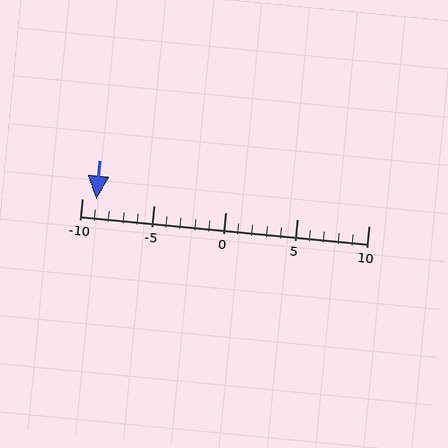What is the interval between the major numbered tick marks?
The major tick marks are spaced 5 units apart.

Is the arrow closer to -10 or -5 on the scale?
The arrow is closer to -10.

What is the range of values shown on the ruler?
The ruler shows values from -10 to 10.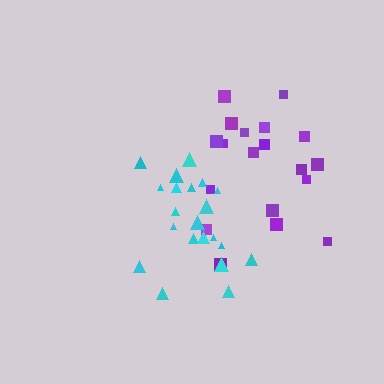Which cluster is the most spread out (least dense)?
Purple.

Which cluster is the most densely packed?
Cyan.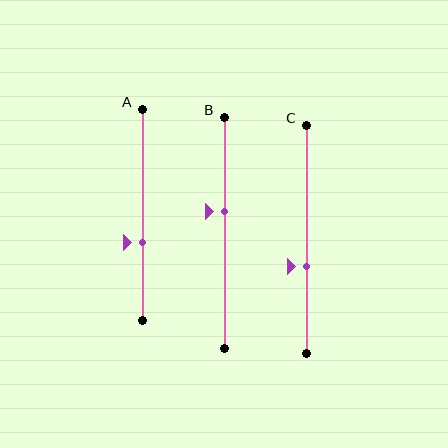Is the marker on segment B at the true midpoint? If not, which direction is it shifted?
No, the marker on segment B is shifted upward by about 9% of the segment length.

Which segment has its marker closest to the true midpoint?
Segment B has its marker closest to the true midpoint.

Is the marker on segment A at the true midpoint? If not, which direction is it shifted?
No, the marker on segment A is shifted downward by about 13% of the segment length.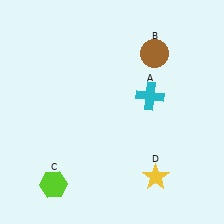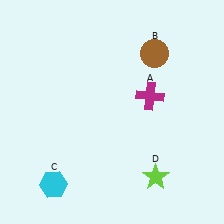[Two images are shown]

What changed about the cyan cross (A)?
In Image 1, A is cyan. In Image 2, it changed to magenta.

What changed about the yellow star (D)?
In Image 1, D is yellow. In Image 2, it changed to lime.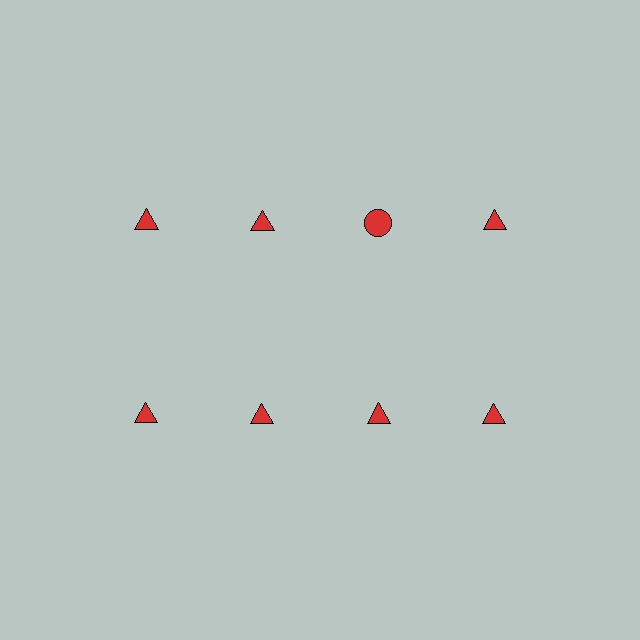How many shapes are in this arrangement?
There are 8 shapes arranged in a grid pattern.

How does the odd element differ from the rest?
It has a different shape: circle instead of triangle.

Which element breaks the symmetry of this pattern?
The red circle in the top row, center column breaks the symmetry. All other shapes are red triangles.